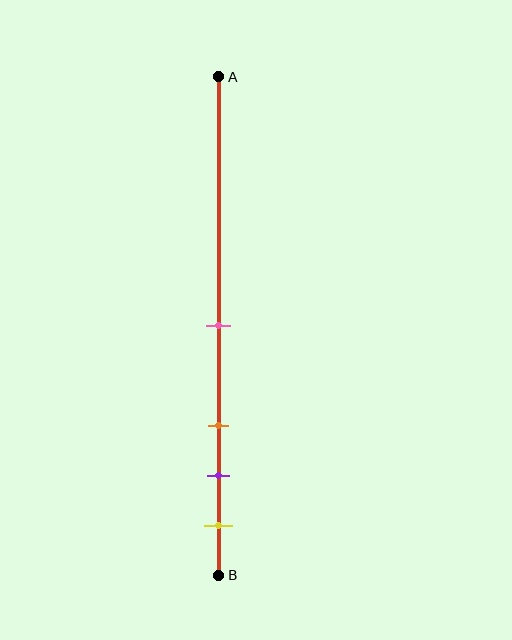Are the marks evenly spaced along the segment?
No, the marks are not evenly spaced.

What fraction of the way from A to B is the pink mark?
The pink mark is approximately 50% (0.5) of the way from A to B.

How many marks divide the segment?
There are 4 marks dividing the segment.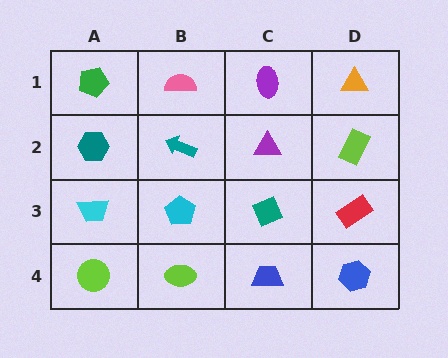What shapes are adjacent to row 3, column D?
A lime rectangle (row 2, column D), a blue hexagon (row 4, column D), a teal diamond (row 3, column C).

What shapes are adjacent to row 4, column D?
A red rectangle (row 3, column D), a blue trapezoid (row 4, column C).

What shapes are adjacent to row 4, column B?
A cyan pentagon (row 3, column B), a lime circle (row 4, column A), a blue trapezoid (row 4, column C).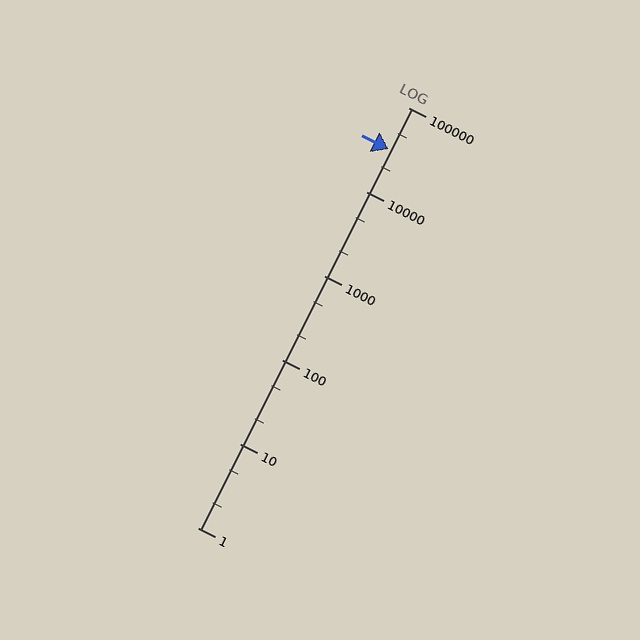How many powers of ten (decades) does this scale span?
The scale spans 5 decades, from 1 to 100000.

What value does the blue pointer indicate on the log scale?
The pointer indicates approximately 32000.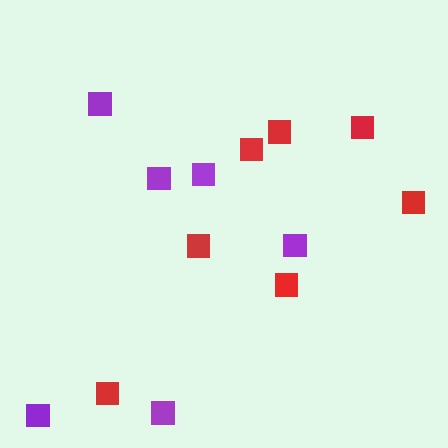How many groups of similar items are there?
There are 2 groups: one group of purple squares (6) and one group of red squares (7).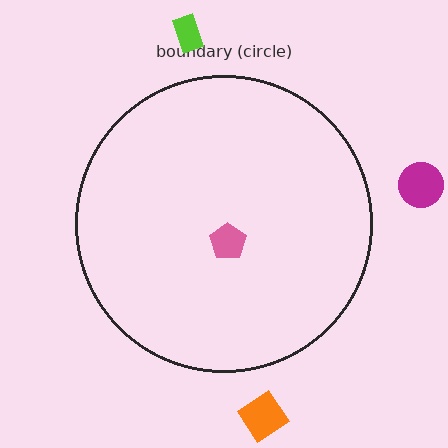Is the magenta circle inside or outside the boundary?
Outside.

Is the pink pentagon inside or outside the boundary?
Inside.